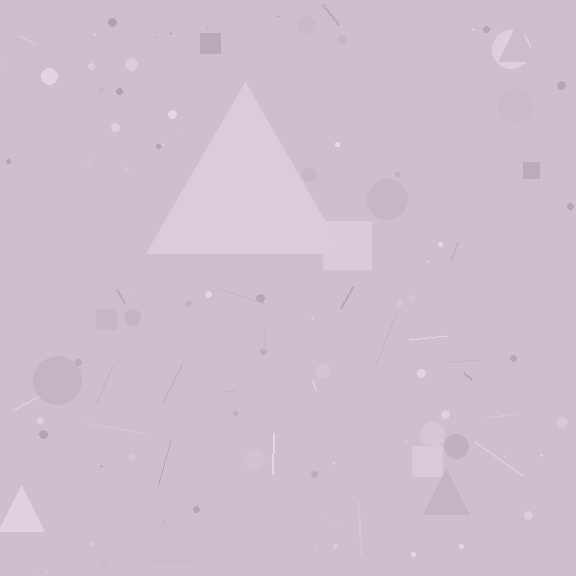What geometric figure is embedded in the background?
A triangle is embedded in the background.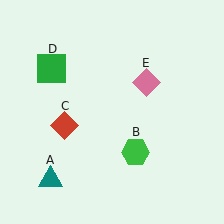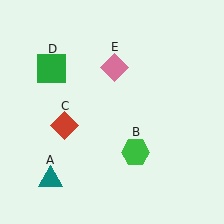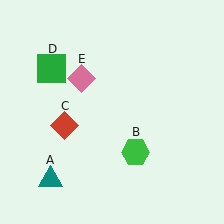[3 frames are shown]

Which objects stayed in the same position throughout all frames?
Teal triangle (object A) and green hexagon (object B) and red diamond (object C) and green square (object D) remained stationary.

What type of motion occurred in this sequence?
The pink diamond (object E) rotated counterclockwise around the center of the scene.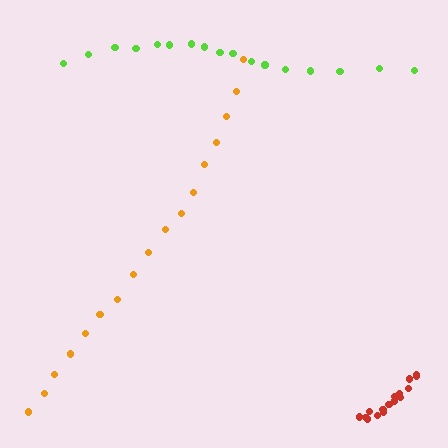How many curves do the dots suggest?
There are 3 distinct paths.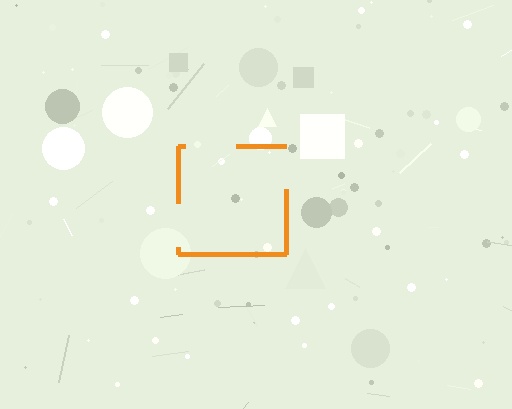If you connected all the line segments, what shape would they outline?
They would outline a square.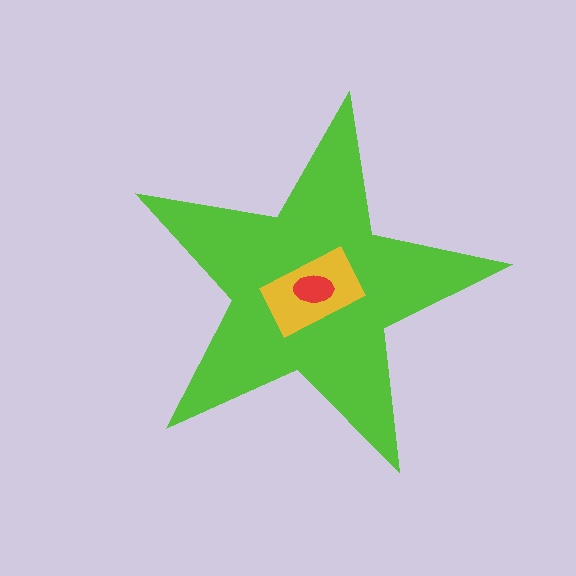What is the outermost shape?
The lime star.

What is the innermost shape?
The red ellipse.